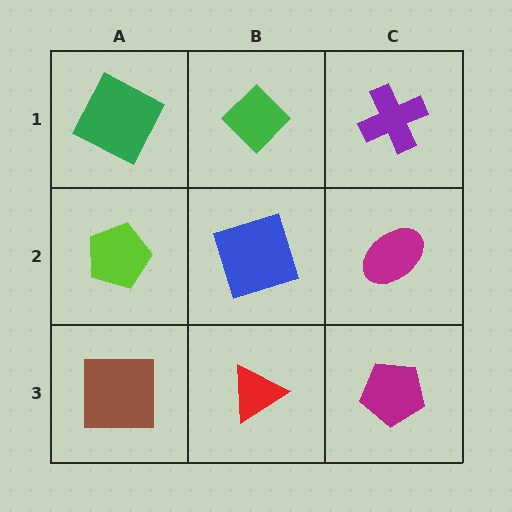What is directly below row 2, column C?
A magenta pentagon.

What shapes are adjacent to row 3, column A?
A lime pentagon (row 2, column A), a red triangle (row 3, column B).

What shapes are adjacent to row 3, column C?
A magenta ellipse (row 2, column C), a red triangle (row 3, column B).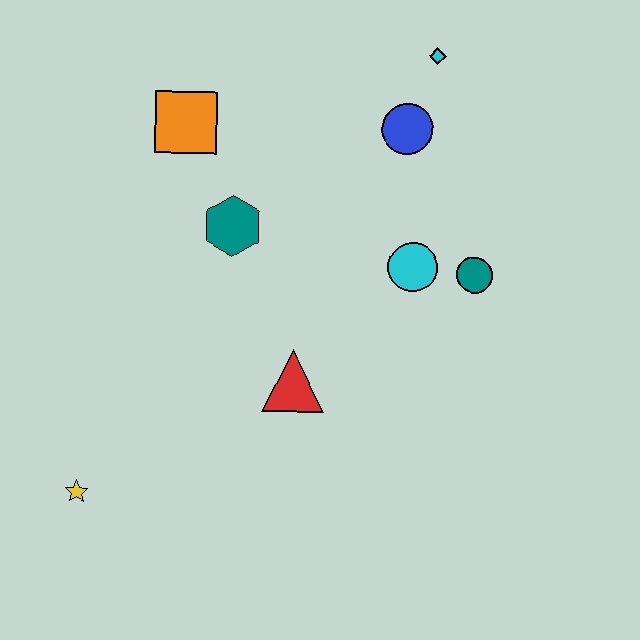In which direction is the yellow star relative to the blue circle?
The yellow star is below the blue circle.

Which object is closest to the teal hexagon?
The orange square is closest to the teal hexagon.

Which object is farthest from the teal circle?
The yellow star is farthest from the teal circle.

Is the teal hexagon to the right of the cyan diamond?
No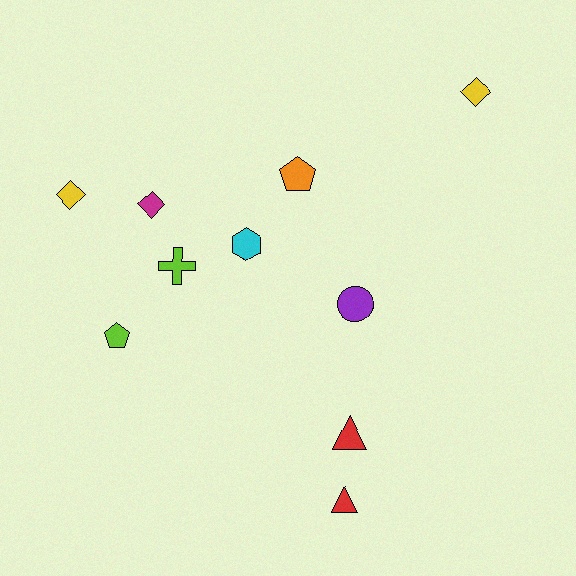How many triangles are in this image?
There are 2 triangles.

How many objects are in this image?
There are 10 objects.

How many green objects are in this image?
There are no green objects.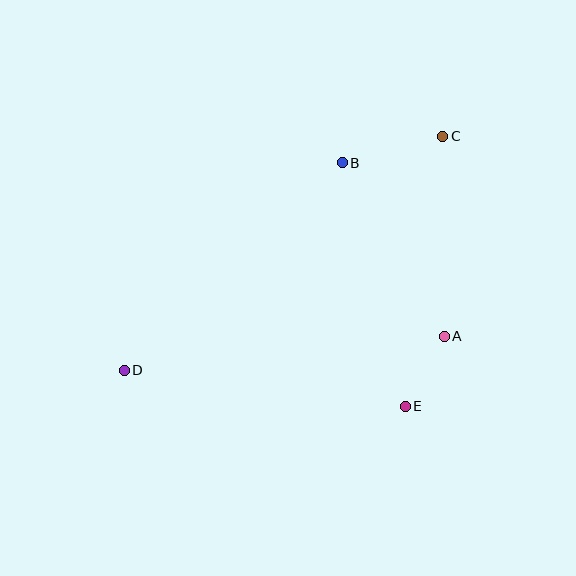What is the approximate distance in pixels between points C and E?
The distance between C and E is approximately 272 pixels.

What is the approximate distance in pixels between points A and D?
The distance between A and D is approximately 322 pixels.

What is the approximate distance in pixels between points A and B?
The distance between A and B is approximately 201 pixels.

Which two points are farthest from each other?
Points C and D are farthest from each other.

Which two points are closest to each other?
Points A and E are closest to each other.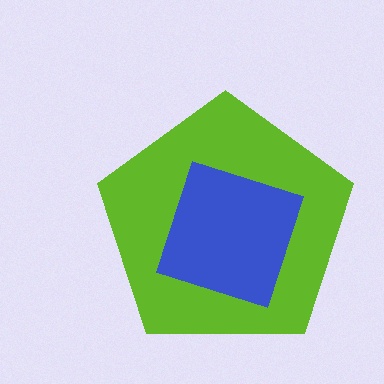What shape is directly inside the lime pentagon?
The blue square.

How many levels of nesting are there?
2.